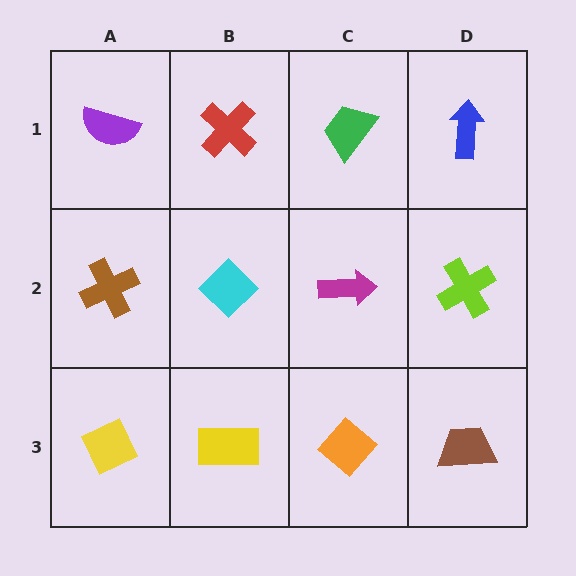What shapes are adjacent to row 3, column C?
A magenta arrow (row 2, column C), a yellow rectangle (row 3, column B), a brown trapezoid (row 3, column D).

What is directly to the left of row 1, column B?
A purple semicircle.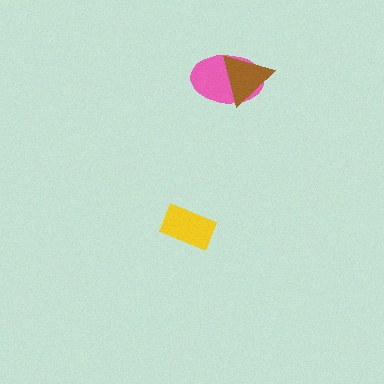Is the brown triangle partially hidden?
No, no other shape covers it.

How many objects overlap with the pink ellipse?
1 object overlaps with the pink ellipse.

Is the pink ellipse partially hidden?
Yes, it is partially covered by another shape.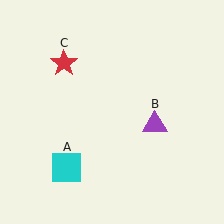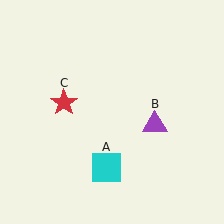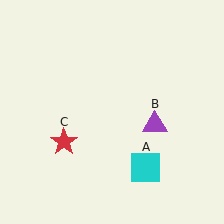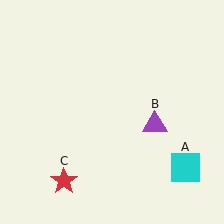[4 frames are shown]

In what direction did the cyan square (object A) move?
The cyan square (object A) moved right.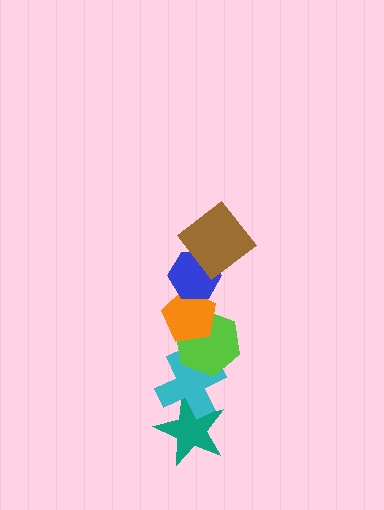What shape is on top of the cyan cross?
The lime hexagon is on top of the cyan cross.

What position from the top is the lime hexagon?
The lime hexagon is 4th from the top.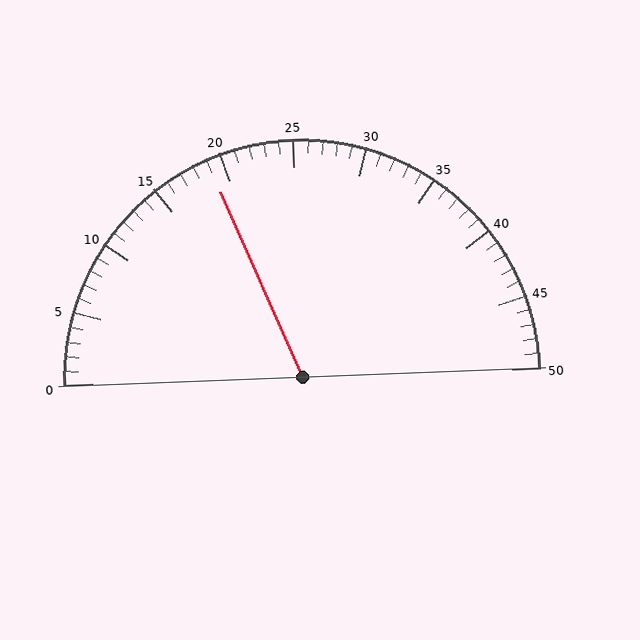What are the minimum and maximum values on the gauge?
The gauge ranges from 0 to 50.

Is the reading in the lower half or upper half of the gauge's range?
The reading is in the lower half of the range (0 to 50).